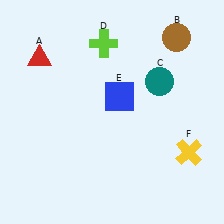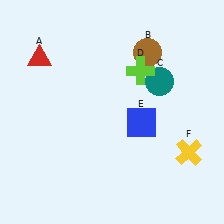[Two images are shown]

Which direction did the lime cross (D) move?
The lime cross (D) moved right.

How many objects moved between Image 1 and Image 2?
3 objects moved between the two images.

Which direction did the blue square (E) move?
The blue square (E) moved down.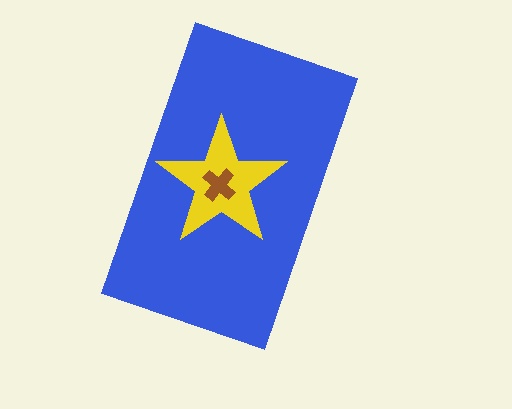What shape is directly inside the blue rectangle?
The yellow star.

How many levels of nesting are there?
3.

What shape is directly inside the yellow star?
The brown cross.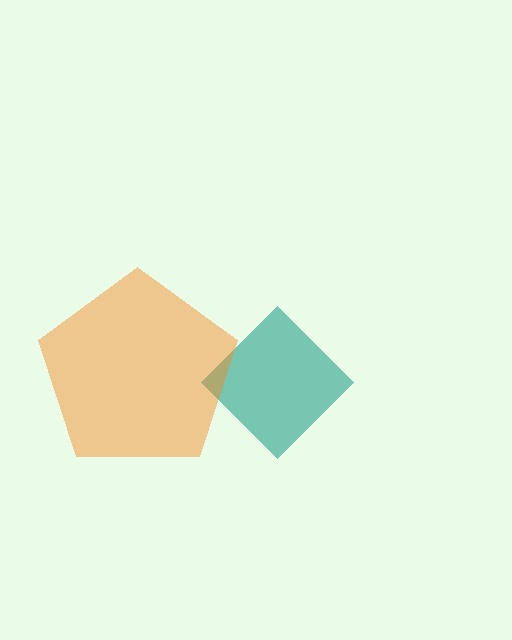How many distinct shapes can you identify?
There are 2 distinct shapes: a teal diamond, an orange pentagon.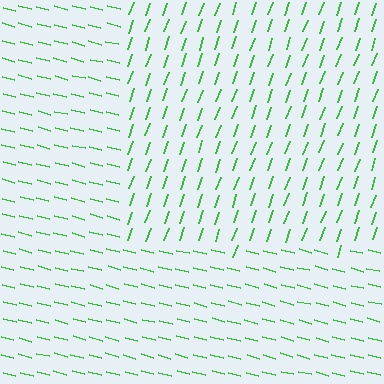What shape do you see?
I see a rectangle.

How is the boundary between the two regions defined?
The boundary is defined purely by a change in line orientation (approximately 85 degrees difference). All lines are the same color and thickness.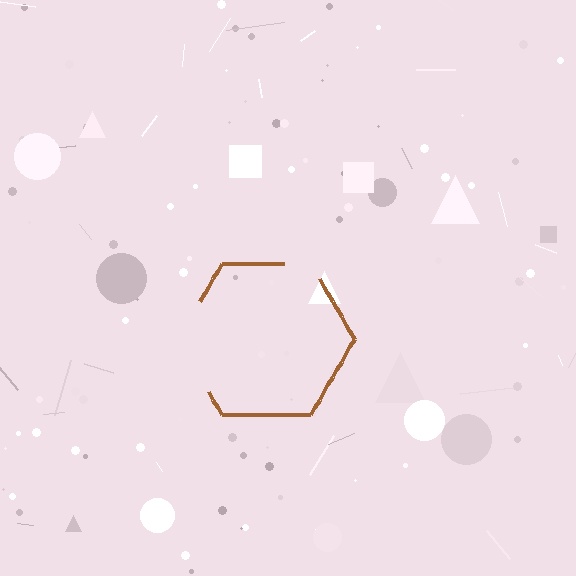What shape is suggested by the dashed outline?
The dashed outline suggests a hexagon.